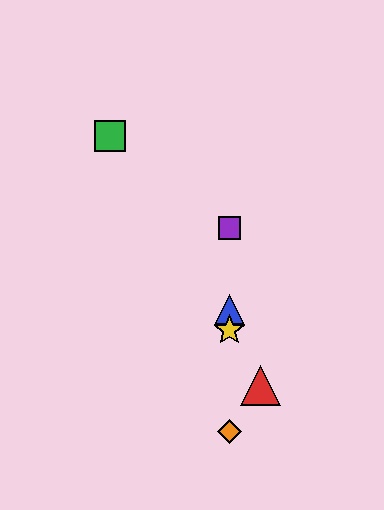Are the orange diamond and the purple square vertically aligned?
Yes, both are at x≈229.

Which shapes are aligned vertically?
The blue triangle, the yellow star, the purple square, the orange diamond are aligned vertically.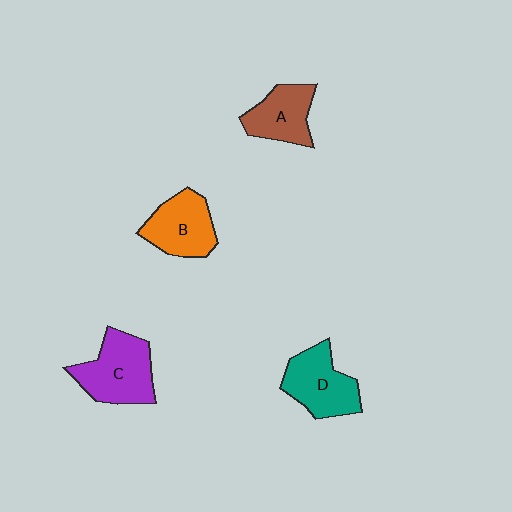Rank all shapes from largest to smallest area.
From largest to smallest: C (purple), D (teal), B (orange), A (brown).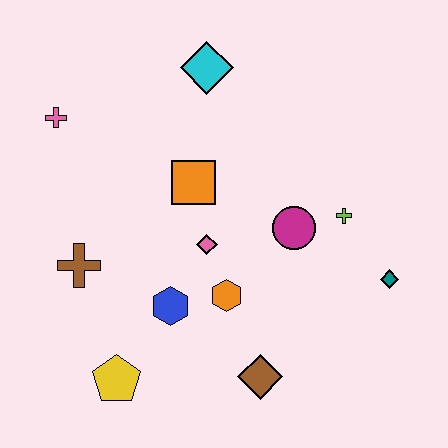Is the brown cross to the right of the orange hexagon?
No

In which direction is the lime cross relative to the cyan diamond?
The lime cross is below the cyan diamond.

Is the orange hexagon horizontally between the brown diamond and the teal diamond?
No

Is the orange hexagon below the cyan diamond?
Yes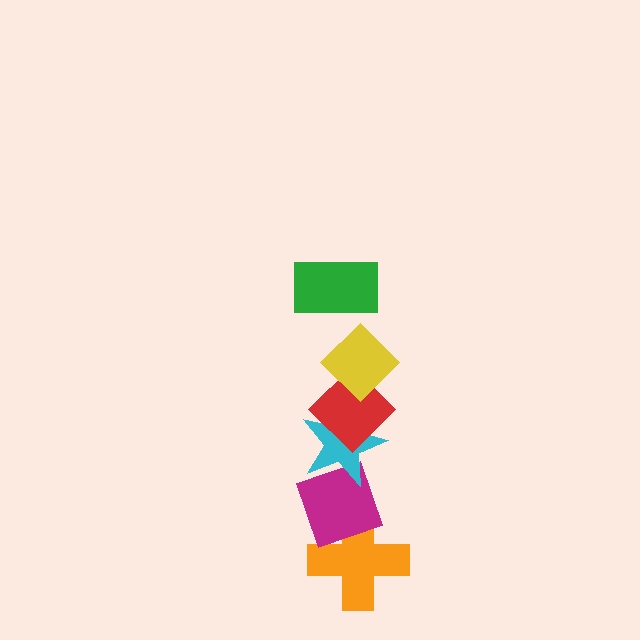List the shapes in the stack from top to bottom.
From top to bottom: the green rectangle, the yellow diamond, the red diamond, the cyan star, the magenta diamond, the orange cross.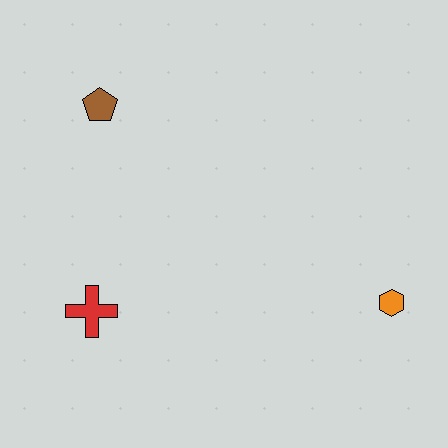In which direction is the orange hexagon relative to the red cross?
The orange hexagon is to the right of the red cross.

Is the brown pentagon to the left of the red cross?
No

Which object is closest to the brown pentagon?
The red cross is closest to the brown pentagon.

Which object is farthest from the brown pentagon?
The orange hexagon is farthest from the brown pentagon.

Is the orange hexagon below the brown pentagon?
Yes